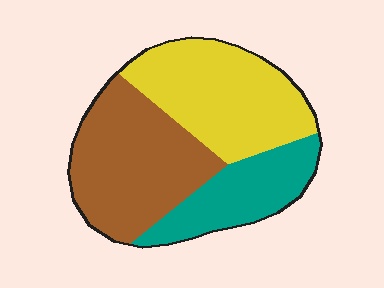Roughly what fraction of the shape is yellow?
Yellow covers 38% of the shape.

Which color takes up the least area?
Teal, at roughly 25%.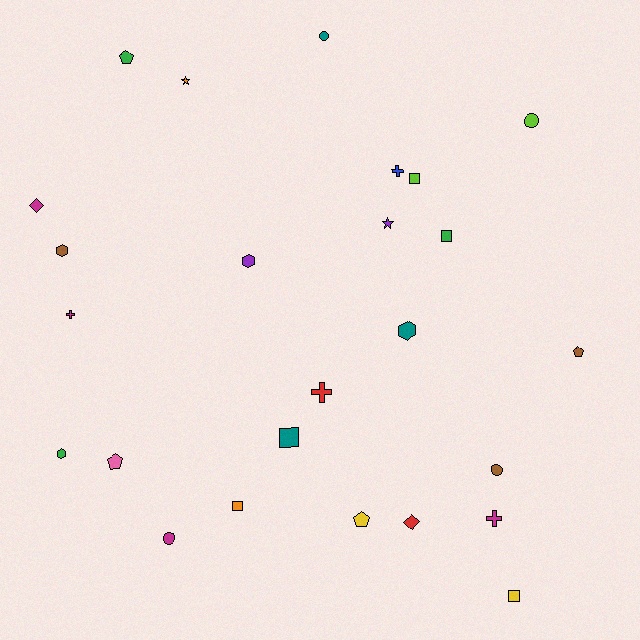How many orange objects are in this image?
There are 2 orange objects.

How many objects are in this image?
There are 25 objects.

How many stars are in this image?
There are 2 stars.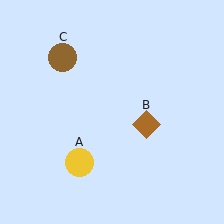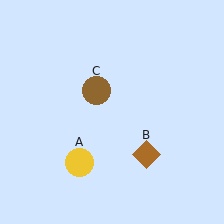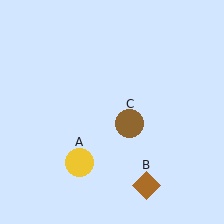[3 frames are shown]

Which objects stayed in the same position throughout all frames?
Yellow circle (object A) remained stationary.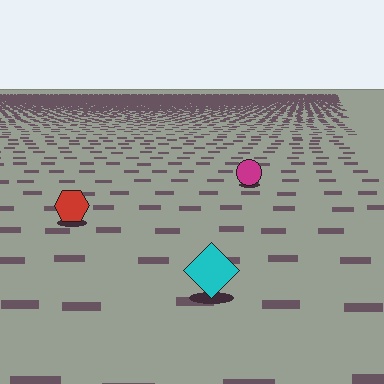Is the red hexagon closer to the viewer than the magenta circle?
Yes. The red hexagon is closer — you can tell from the texture gradient: the ground texture is coarser near it.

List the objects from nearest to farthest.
From nearest to farthest: the cyan diamond, the red hexagon, the magenta circle.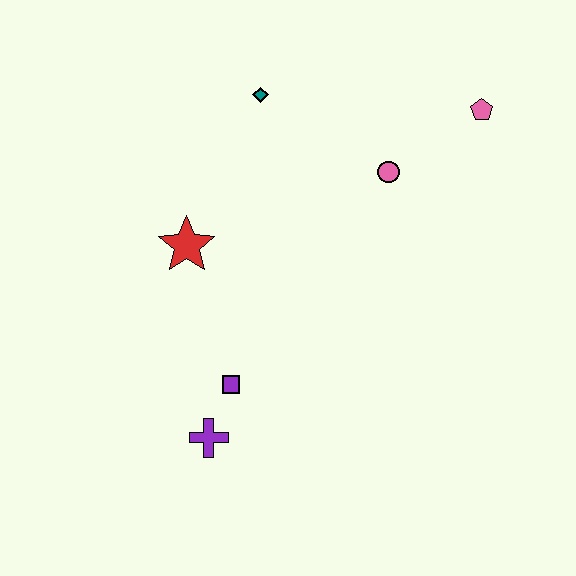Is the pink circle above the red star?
Yes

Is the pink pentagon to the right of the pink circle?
Yes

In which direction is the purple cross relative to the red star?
The purple cross is below the red star.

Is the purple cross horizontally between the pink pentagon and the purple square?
No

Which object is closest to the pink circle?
The pink pentagon is closest to the pink circle.